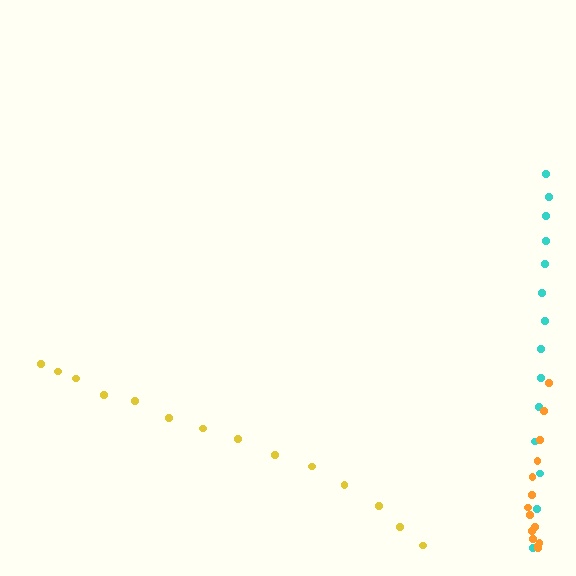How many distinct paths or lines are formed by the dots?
There are 3 distinct paths.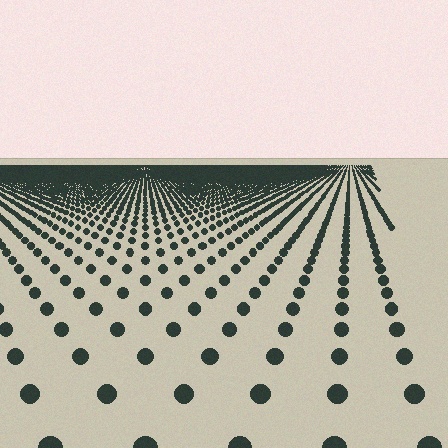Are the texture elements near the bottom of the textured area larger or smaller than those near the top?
Larger. Near the bottom, elements are closer to the viewer and appear at a bigger on-screen size.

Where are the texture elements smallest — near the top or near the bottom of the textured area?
Near the top.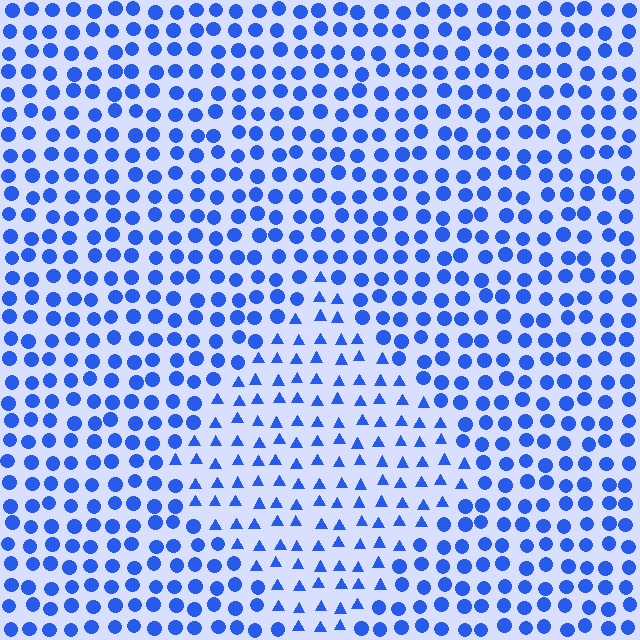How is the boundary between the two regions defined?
The boundary is defined by a change in element shape: triangles inside vs. circles outside. All elements share the same color and spacing.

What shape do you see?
I see a diamond.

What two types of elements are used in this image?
The image uses triangles inside the diamond region and circles outside it.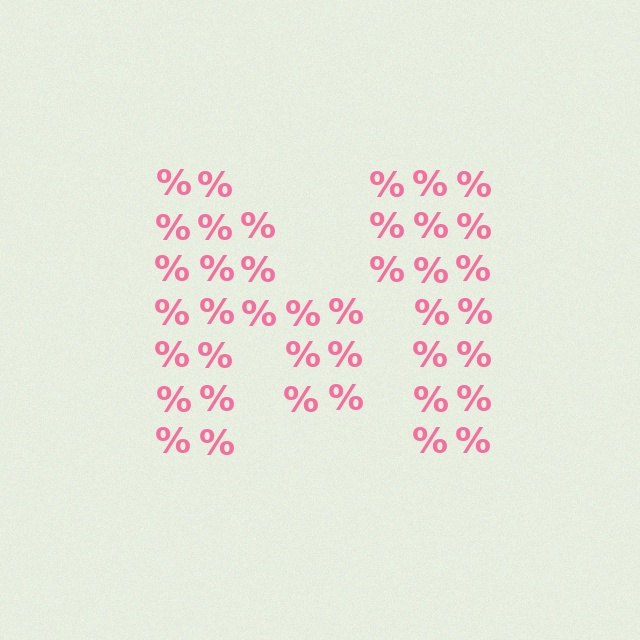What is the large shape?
The large shape is the letter M.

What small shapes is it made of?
It is made of small percent signs.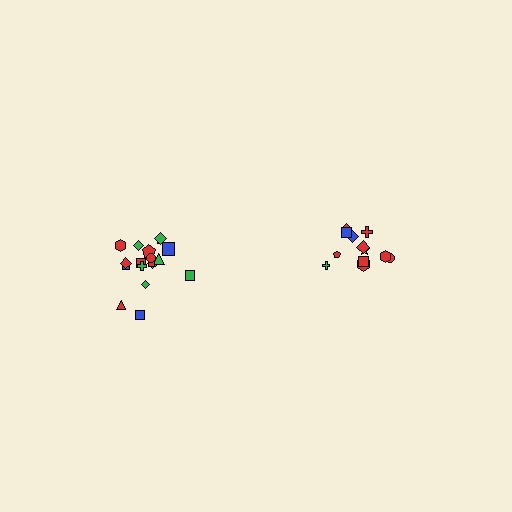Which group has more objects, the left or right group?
The left group.